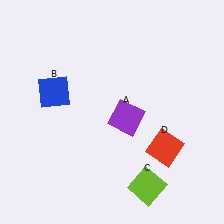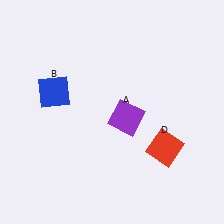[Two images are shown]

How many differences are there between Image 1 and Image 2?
There is 1 difference between the two images.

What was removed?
The lime square (C) was removed in Image 2.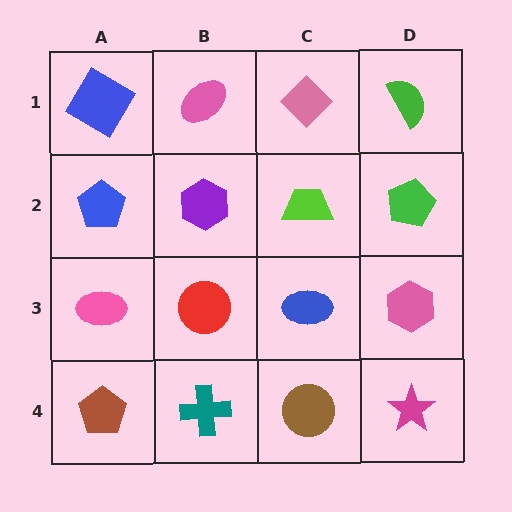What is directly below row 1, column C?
A lime trapezoid.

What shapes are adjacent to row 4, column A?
A pink ellipse (row 3, column A), a teal cross (row 4, column B).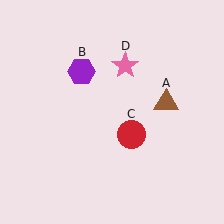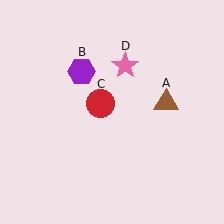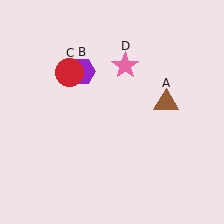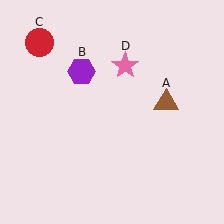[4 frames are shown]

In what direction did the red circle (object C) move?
The red circle (object C) moved up and to the left.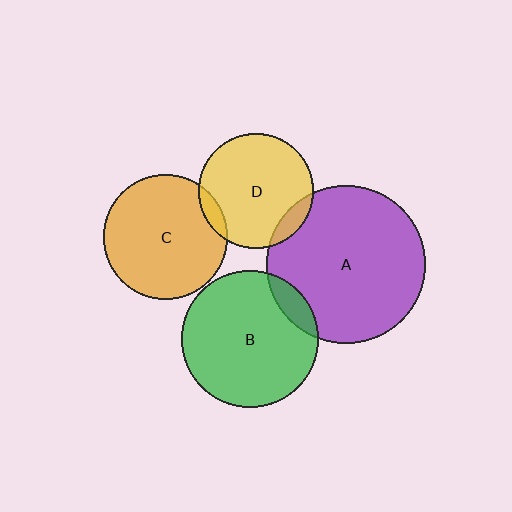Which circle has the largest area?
Circle A (purple).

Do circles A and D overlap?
Yes.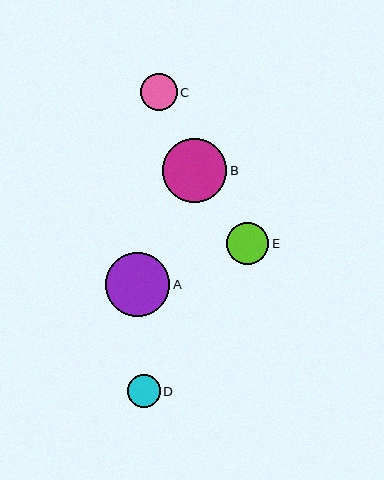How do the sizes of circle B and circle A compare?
Circle B and circle A are approximately the same size.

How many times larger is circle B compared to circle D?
Circle B is approximately 2.0 times the size of circle D.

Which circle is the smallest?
Circle D is the smallest with a size of approximately 32 pixels.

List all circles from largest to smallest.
From largest to smallest: B, A, E, C, D.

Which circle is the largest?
Circle B is the largest with a size of approximately 65 pixels.